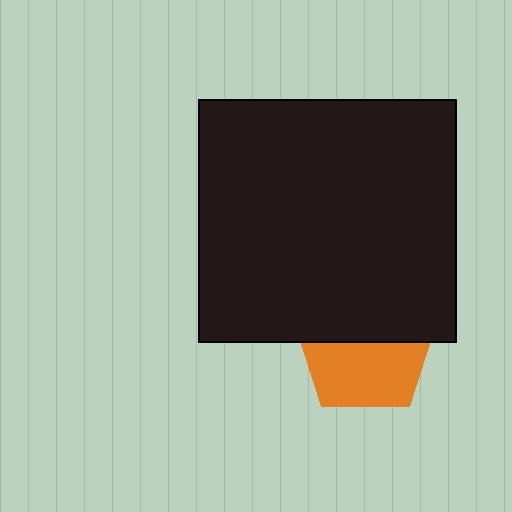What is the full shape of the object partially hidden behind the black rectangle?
The partially hidden object is an orange pentagon.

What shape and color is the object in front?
The object in front is a black rectangle.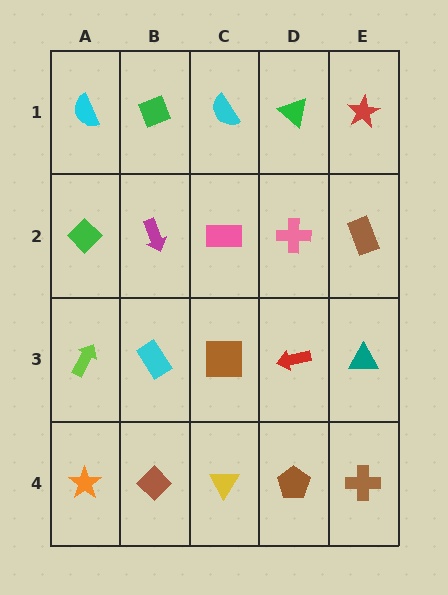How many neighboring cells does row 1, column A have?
2.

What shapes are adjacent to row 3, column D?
A pink cross (row 2, column D), a brown pentagon (row 4, column D), a brown square (row 3, column C), a teal triangle (row 3, column E).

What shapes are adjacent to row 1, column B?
A magenta arrow (row 2, column B), a cyan semicircle (row 1, column A), a cyan semicircle (row 1, column C).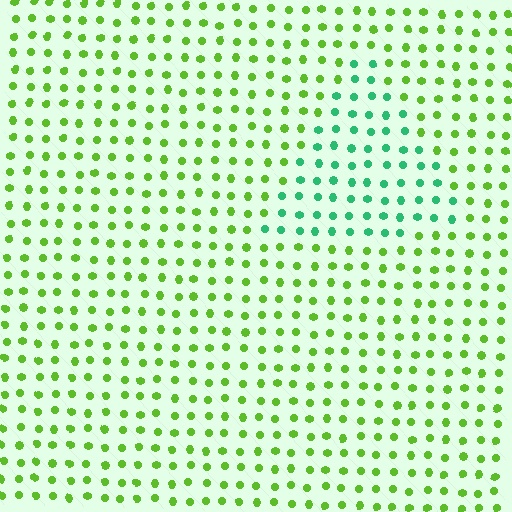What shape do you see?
I see a triangle.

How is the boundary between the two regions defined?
The boundary is defined purely by a slight shift in hue (about 49 degrees). Spacing, size, and orientation are identical on both sides.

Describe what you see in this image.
The image is filled with small lime elements in a uniform arrangement. A triangle-shaped region is visible where the elements are tinted to a slightly different hue, forming a subtle color boundary.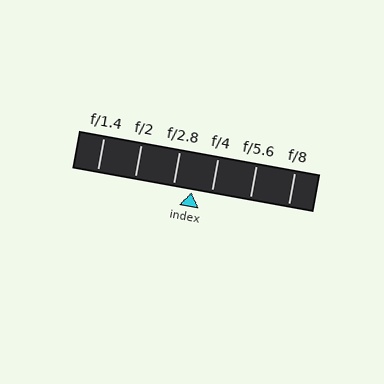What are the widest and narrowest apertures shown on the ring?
The widest aperture shown is f/1.4 and the narrowest is f/8.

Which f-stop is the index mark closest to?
The index mark is closest to f/2.8.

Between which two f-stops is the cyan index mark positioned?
The index mark is between f/2.8 and f/4.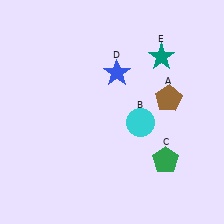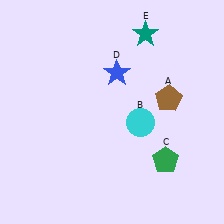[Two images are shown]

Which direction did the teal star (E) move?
The teal star (E) moved up.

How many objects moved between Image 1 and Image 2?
1 object moved between the two images.